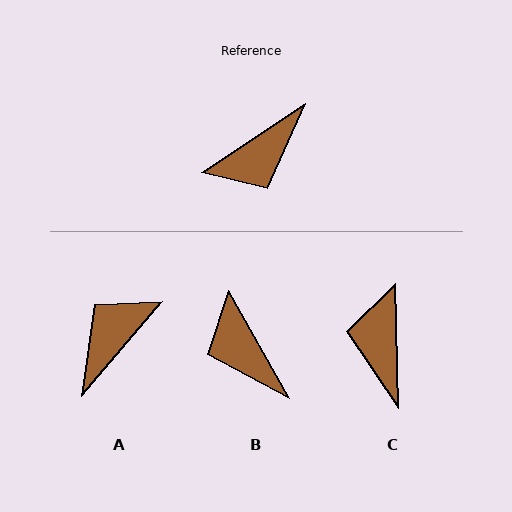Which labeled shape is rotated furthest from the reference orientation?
A, about 164 degrees away.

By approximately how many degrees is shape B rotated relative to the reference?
Approximately 94 degrees clockwise.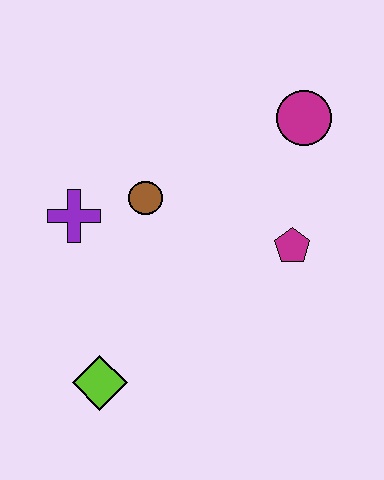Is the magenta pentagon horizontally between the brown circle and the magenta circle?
Yes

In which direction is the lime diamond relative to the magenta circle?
The lime diamond is below the magenta circle.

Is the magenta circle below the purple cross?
No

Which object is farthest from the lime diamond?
The magenta circle is farthest from the lime diamond.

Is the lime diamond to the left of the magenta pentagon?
Yes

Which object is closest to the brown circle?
The purple cross is closest to the brown circle.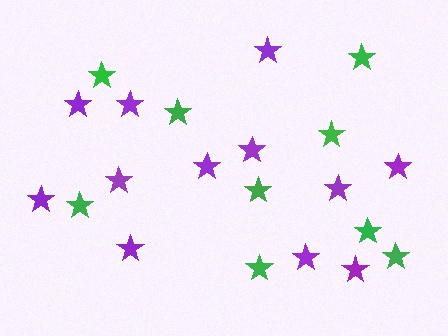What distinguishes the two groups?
There are 2 groups: one group of purple stars (12) and one group of green stars (9).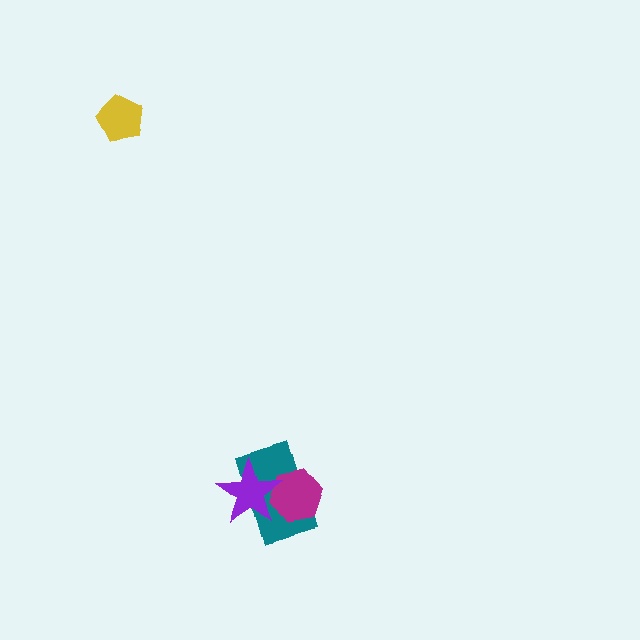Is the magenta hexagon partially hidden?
Yes, it is partially covered by another shape.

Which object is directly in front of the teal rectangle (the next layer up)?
The magenta hexagon is directly in front of the teal rectangle.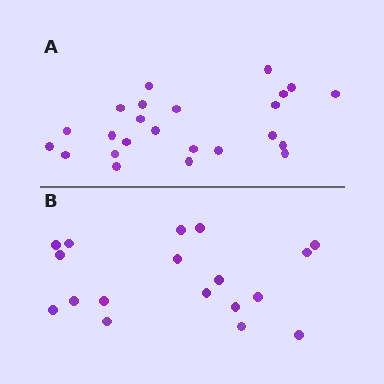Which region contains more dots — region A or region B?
Region A (the top region) has more dots.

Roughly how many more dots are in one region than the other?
Region A has about 6 more dots than region B.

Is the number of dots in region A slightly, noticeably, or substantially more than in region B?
Region A has noticeably more, but not dramatically so. The ratio is roughly 1.3 to 1.